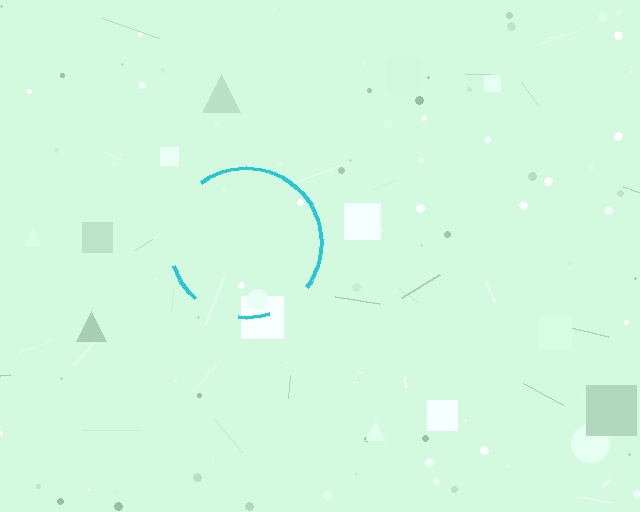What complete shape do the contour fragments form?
The contour fragments form a circle.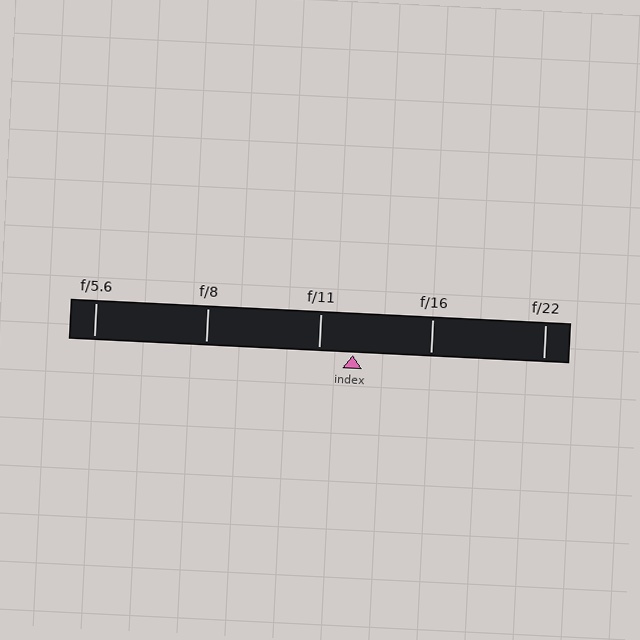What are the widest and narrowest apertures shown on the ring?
The widest aperture shown is f/5.6 and the narrowest is f/22.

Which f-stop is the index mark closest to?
The index mark is closest to f/11.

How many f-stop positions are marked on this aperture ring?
There are 5 f-stop positions marked.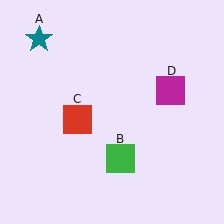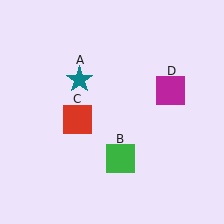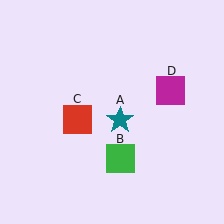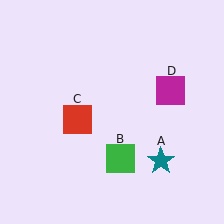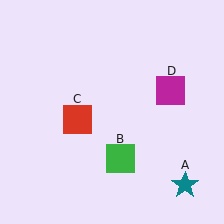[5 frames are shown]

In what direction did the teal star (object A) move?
The teal star (object A) moved down and to the right.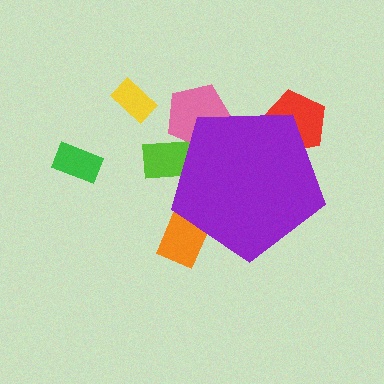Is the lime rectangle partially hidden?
Yes, the lime rectangle is partially hidden behind the purple pentagon.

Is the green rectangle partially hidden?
No, the green rectangle is fully visible.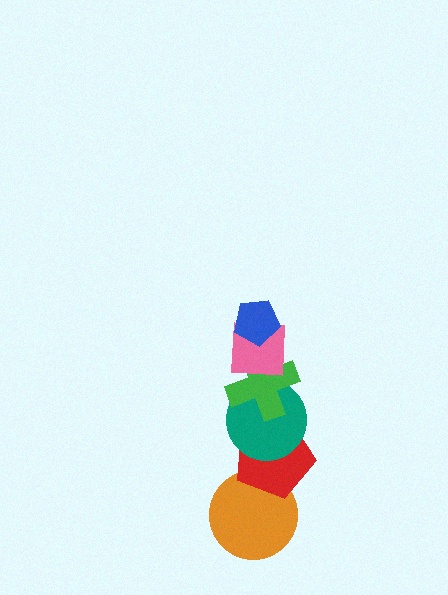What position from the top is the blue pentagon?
The blue pentagon is 1st from the top.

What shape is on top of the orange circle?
The red pentagon is on top of the orange circle.